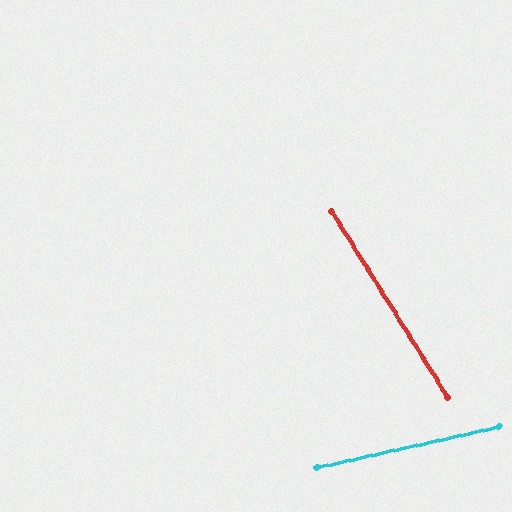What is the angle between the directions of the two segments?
Approximately 70 degrees.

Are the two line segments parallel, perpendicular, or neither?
Neither parallel nor perpendicular — they differ by about 70°.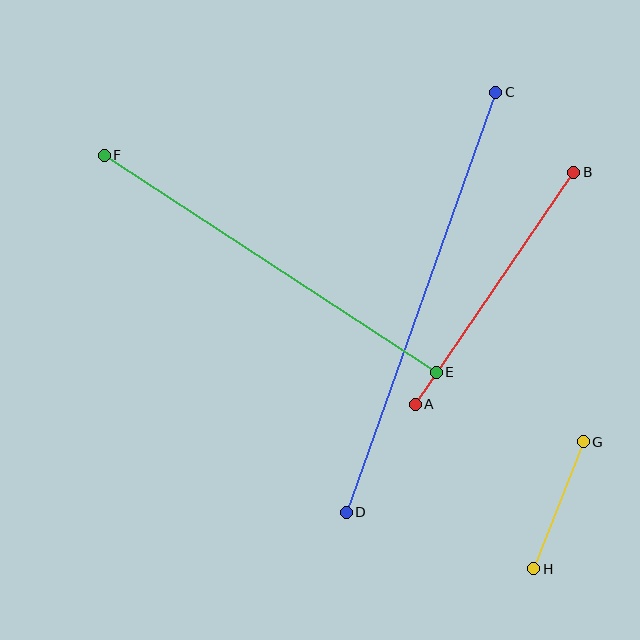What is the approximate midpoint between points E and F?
The midpoint is at approximately (270, 264) pixels.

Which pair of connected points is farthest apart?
Points C and D are farthest apart.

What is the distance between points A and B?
The distance is approximately 281 pixels.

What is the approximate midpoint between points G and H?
The midpoint is at approximately (559, 505) pixels.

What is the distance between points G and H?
The distance is approximately 136 pixels.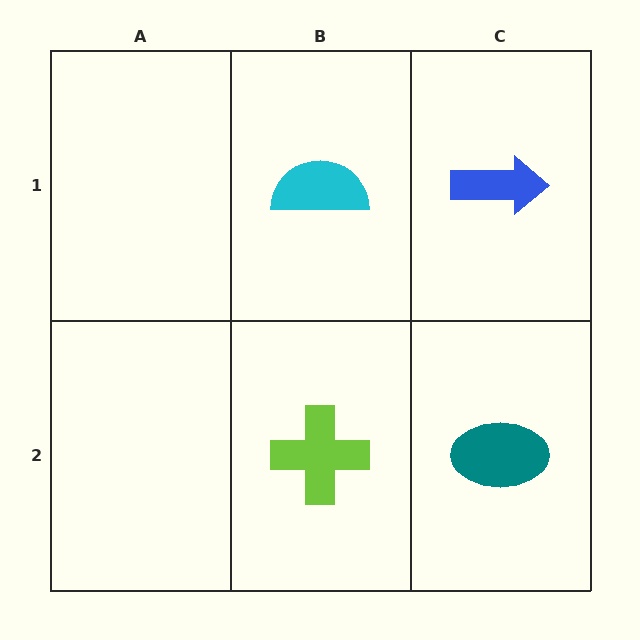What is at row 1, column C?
A blue arrow.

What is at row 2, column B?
A lime cross.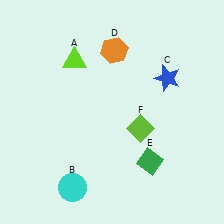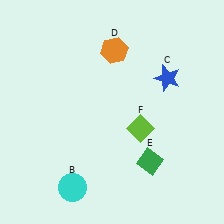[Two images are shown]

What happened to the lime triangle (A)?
The lime triangle (A) was removed in Image 2. It was in the top-left area of Image 1.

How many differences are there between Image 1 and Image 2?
There is 1 difference between the two images.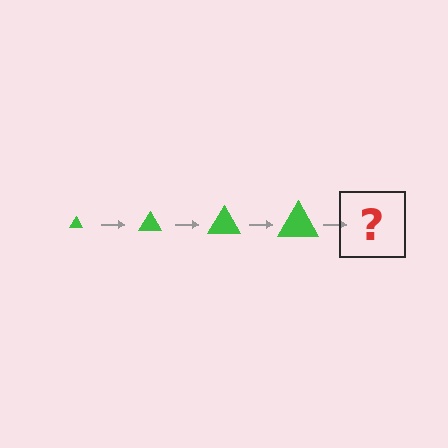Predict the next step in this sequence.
The next step is a green triangle, larger than the previous one.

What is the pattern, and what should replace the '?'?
The pattern is that the triangle gets progressively larger each step. The '?' should be a green triangle, larger than the previous one.